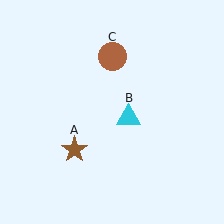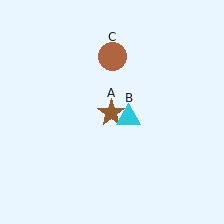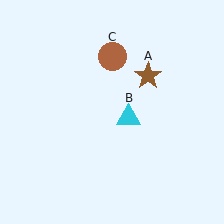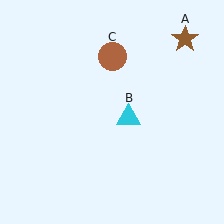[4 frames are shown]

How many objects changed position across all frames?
1 object changed position: brown star (object A).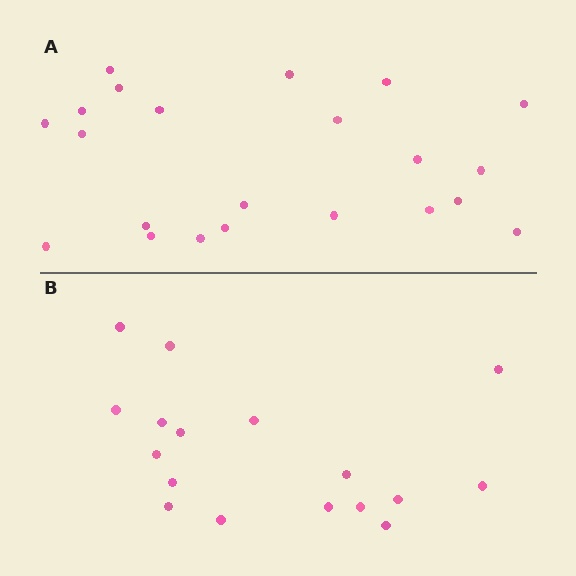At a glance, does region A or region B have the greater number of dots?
Region A (the top region) has more dots.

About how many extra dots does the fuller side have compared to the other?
Region A has about 5 more dots than region B.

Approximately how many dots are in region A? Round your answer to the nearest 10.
About 20 dots. (The exact count is 22, which rounds to 20.)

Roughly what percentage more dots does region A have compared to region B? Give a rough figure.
About 30% more.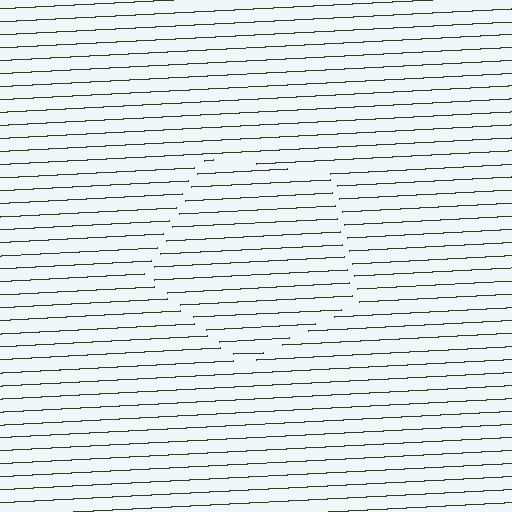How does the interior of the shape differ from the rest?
The interior of the shape contains the same grating, shifted by half a period — the contour is defined by the phase discontinuity where line-ends from the inner and outer gratings abut.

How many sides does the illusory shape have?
5 sides — the line-ends trace a pentagon.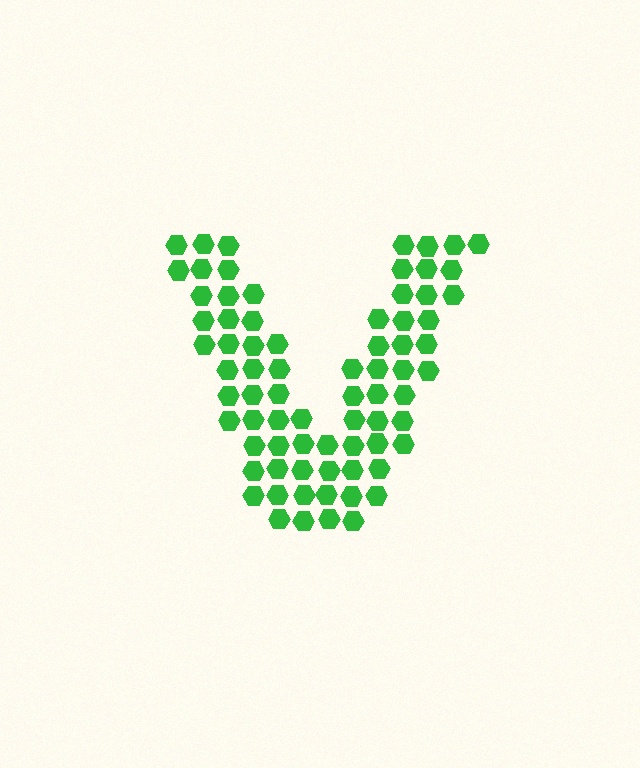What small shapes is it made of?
It is made of small hexagons.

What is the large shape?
The large shape is the letter V.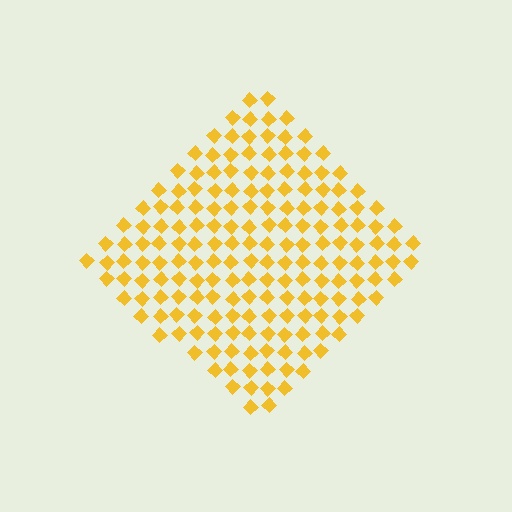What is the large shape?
The large shape is a diamond.